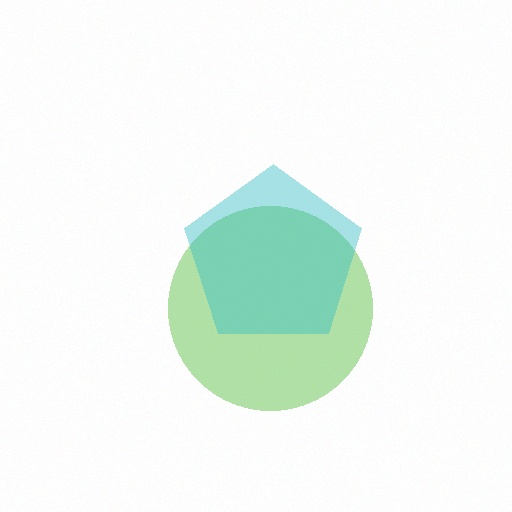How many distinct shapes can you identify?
There are 2 distinct shapes: a lime circle, a cyan pentagon.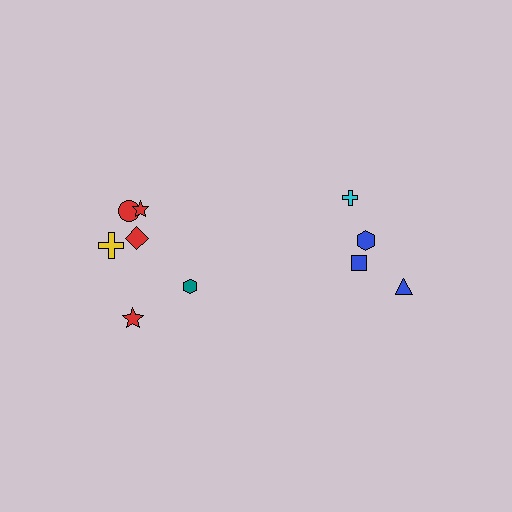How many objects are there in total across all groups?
There are 10 objects.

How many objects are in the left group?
There are 6 objects.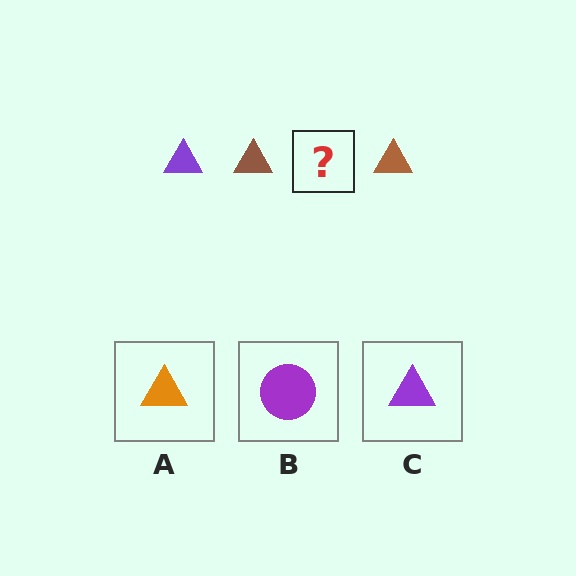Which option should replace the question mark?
Option C.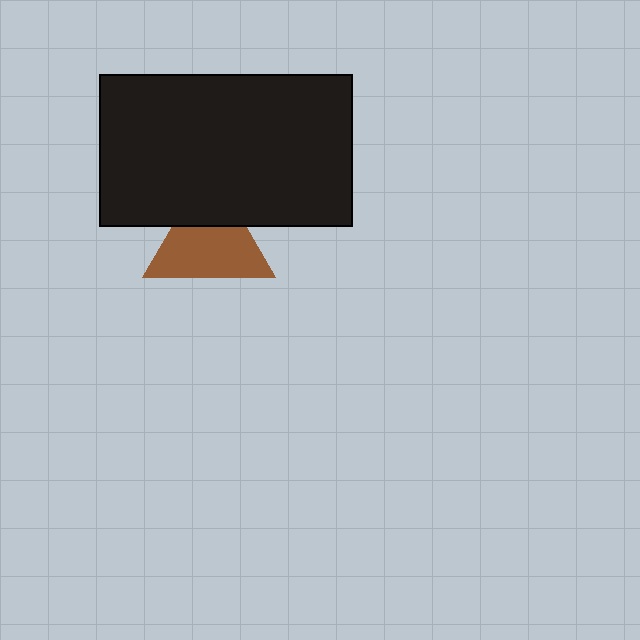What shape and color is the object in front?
The object in front is a black rectangle.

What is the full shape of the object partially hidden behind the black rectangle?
The partially hidden object is a brown triangle.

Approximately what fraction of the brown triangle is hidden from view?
Roughly 32% of the brown triangle is hidden behind the black rectangle.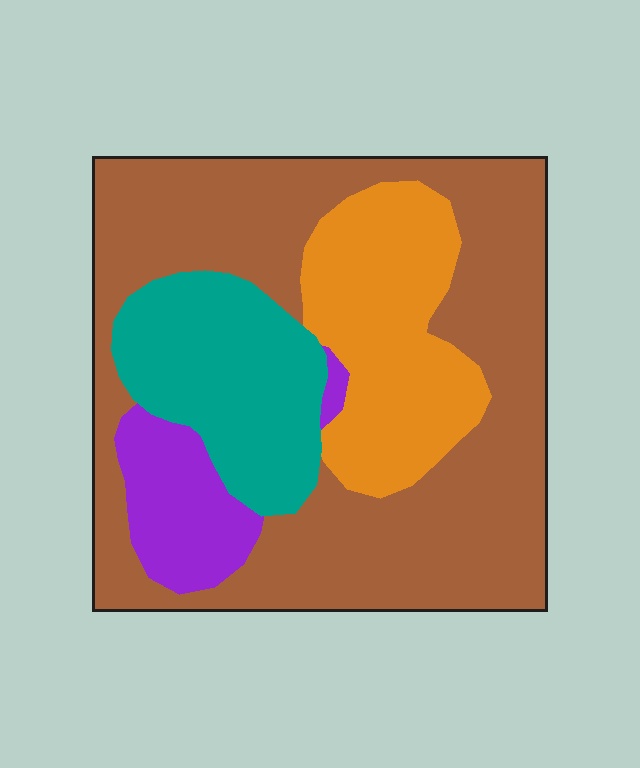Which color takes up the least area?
Purple, at roughly 10%.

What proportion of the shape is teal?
Teal takes up about one sixth (1/6) of the shape.